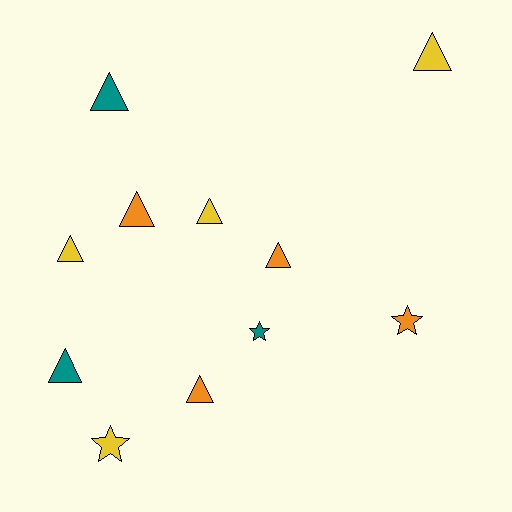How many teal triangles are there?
There are 2 teal triangles.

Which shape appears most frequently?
Triangle, with 8 objects.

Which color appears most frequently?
Orange, with 4 objects.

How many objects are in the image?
There are 11 objects.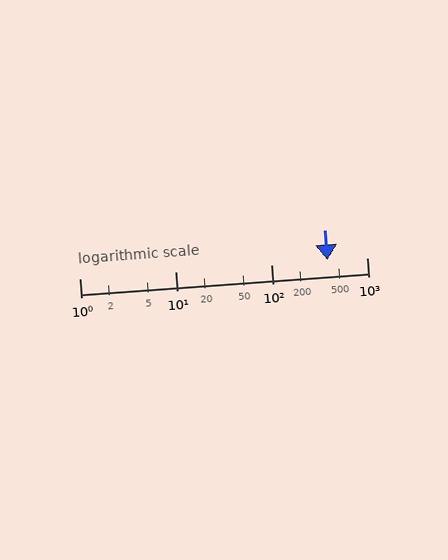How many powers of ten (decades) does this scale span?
The scale spans 3 decades, from 1 to 1000.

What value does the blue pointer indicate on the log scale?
The pointer indicates approximately 390.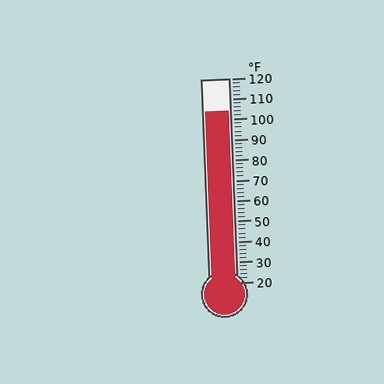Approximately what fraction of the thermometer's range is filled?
The thermometer is filled to approximately 85% of its range.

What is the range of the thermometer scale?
The thermometer scale ranges from 20°F to 120°F.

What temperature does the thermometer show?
The thermometer shows approximately 104°F.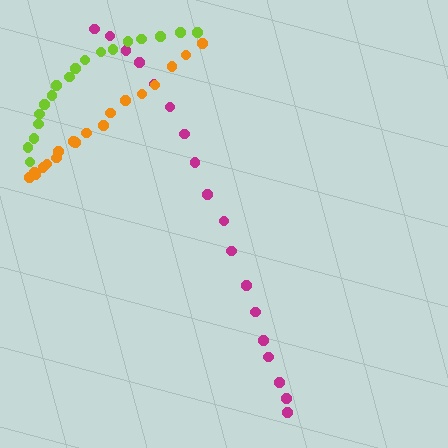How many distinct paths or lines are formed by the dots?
There are 3 distinct paths.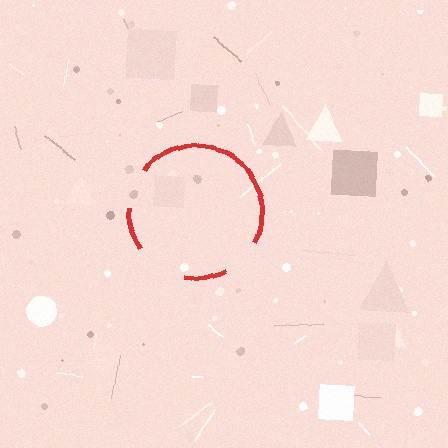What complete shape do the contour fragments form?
The contour fragments form a circle.